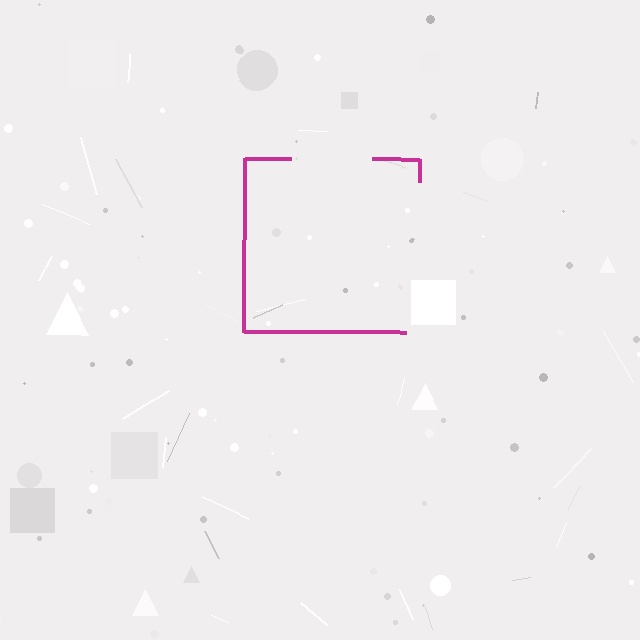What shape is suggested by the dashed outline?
The dashed outline suggests a square.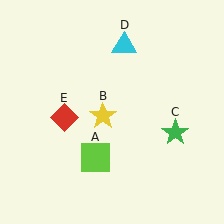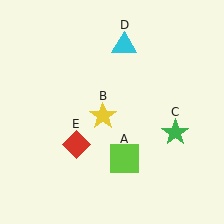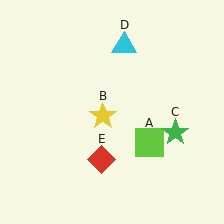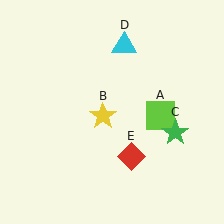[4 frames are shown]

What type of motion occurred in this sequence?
The lime square (object A), red diamond (object E) rotated counterclockwise around the center of the scene.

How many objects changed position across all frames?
2 objects changed position: lime square (object A), red diamond (object E).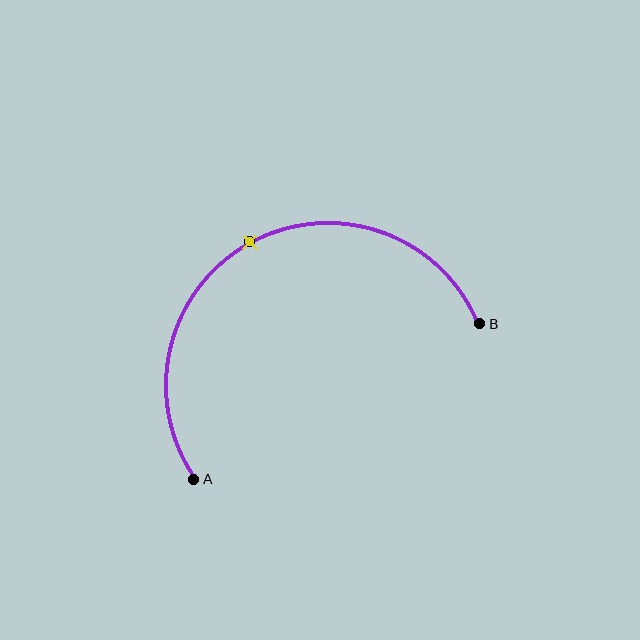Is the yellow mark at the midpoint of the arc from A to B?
Yes. The yellow mark lies on the arc at equal arc-length from both A and B — it is the arc midpoint.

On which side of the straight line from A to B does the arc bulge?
The arc bulges above the straight line connecting A and B.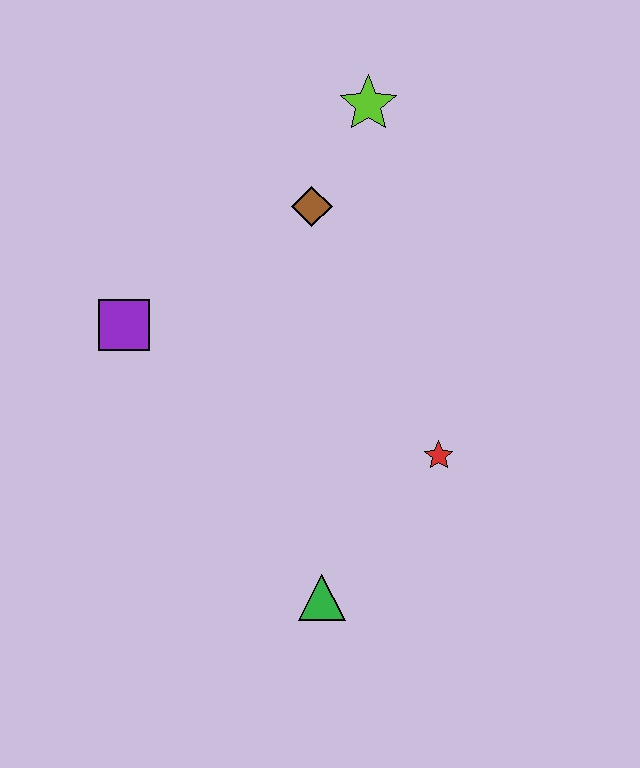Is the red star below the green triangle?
No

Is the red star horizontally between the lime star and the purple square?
No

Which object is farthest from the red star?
The lime star is farthest from the red star.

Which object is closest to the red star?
The green triangle is closest to the red star.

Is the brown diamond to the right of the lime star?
No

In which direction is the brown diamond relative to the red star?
The brown diamond is above the red star.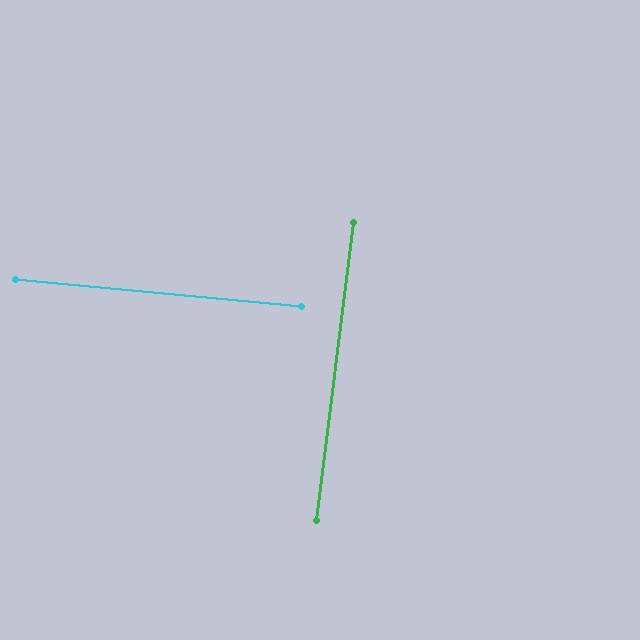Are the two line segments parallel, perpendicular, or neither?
Perpendicular — they meet at approximately 88°.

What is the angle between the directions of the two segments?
Approximately 88 degrees.